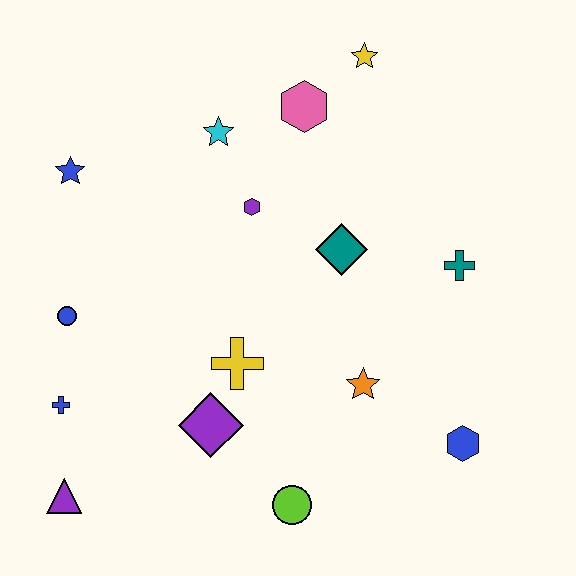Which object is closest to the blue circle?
The blue cross is closest to the blue circle.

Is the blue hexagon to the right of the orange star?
Yes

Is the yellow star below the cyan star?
No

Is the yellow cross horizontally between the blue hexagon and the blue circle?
Yes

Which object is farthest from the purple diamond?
The yellow star is farthest from the purple diamond.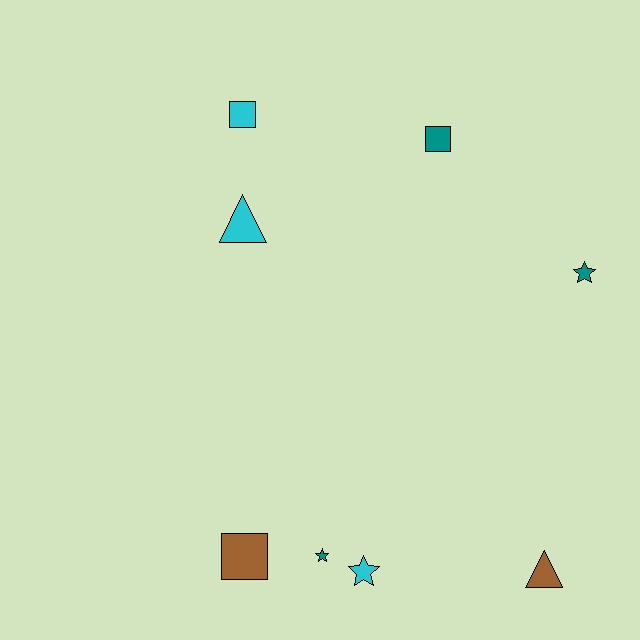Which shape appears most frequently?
Star, with 3 objects.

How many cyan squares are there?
There is 1 cyan square.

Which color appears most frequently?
Teal, with 3 objects.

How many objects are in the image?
There are 8 objects.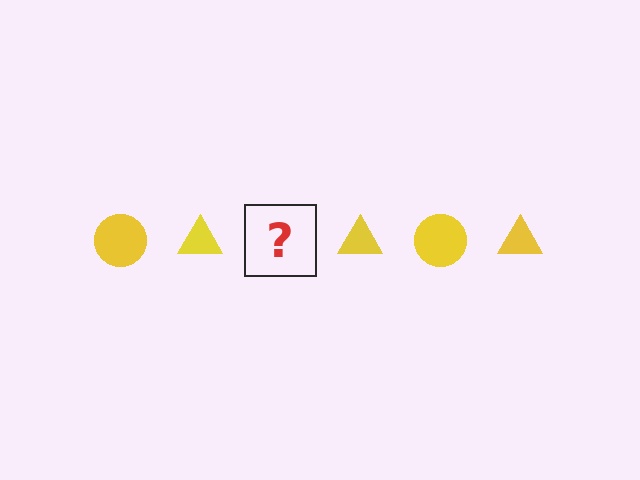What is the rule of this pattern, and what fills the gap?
The rule is that the pattern cycles through circle, triangle shapes in yellow. The gap should be filled with a yellow circle.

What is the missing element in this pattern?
The missing element is a yellow circle.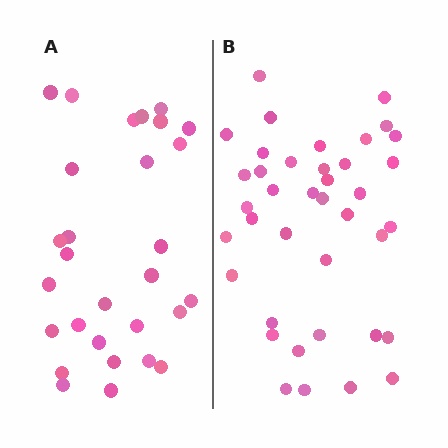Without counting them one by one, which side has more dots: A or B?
Region B (the right region) has more dots.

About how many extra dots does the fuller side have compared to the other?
Region B has roughly 10 or so more dots than region A.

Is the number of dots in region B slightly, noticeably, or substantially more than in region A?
Region B has noticeably more, but not dramatically so. The ratio is roughly 1.3 to 1.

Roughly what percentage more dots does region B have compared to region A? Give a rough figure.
About 35% more.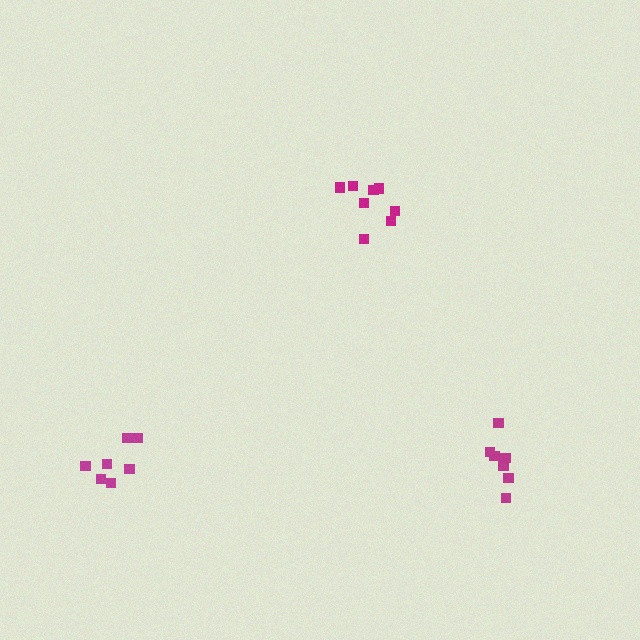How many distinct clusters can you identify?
There are 3 distinct clusters.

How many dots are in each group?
Group 1: 7 dots, Group 2: 8 dots, Group 3: 7 dots (22 total).